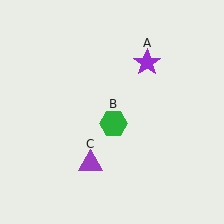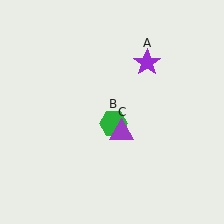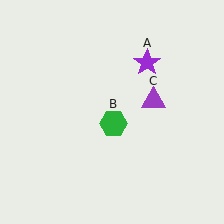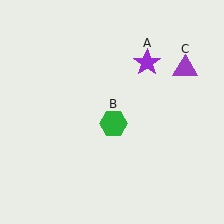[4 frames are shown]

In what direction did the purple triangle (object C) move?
The purple triangle (object C) moved up and to the right.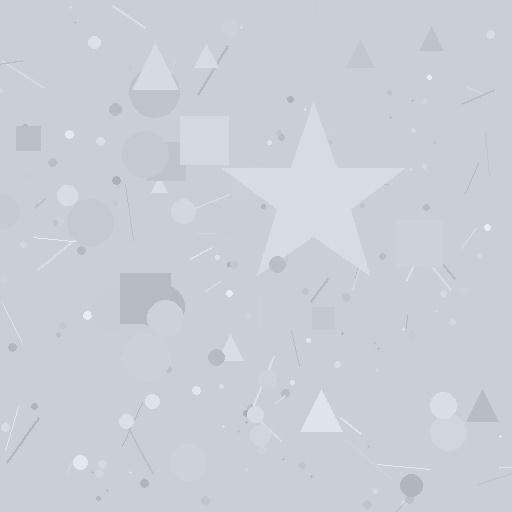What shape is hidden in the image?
A star is hidden in the image.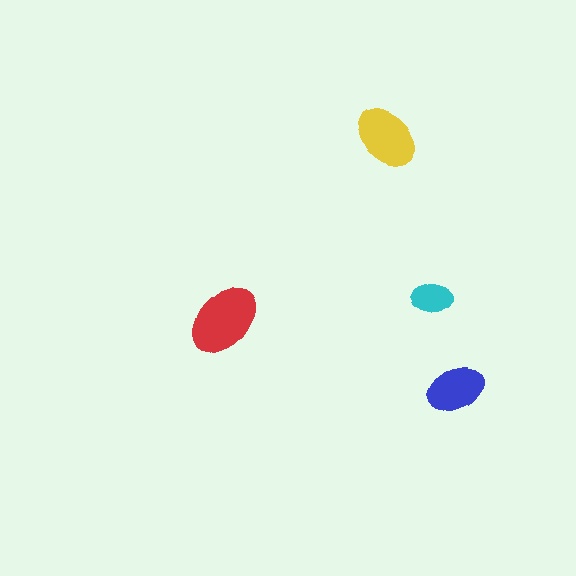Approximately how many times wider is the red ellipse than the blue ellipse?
About 1.5 times wider.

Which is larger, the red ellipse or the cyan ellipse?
The red one.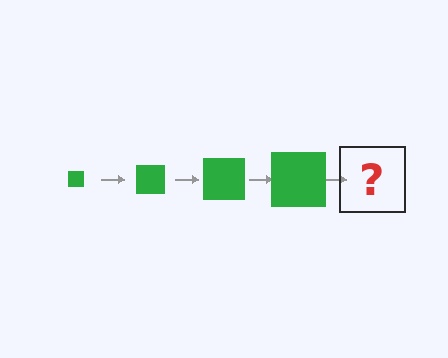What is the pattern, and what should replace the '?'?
The pattern is that the square gets progressively larger each step. The '?' should be a green square, larger than the previous one.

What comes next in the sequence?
The next element should be a green square, larger than the previous one.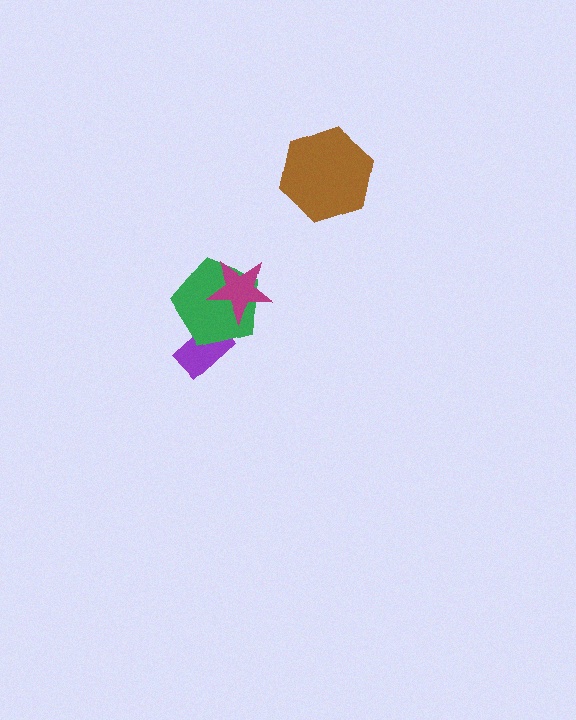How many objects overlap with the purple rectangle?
1 object overlaps with the purple rectangle.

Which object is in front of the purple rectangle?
The green pentagon is in front of the purple rectangle.